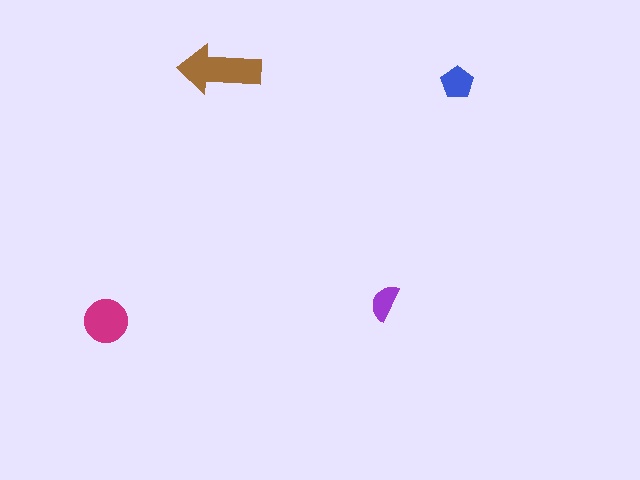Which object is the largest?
The brown arrow.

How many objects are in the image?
There are 4 objects in the image.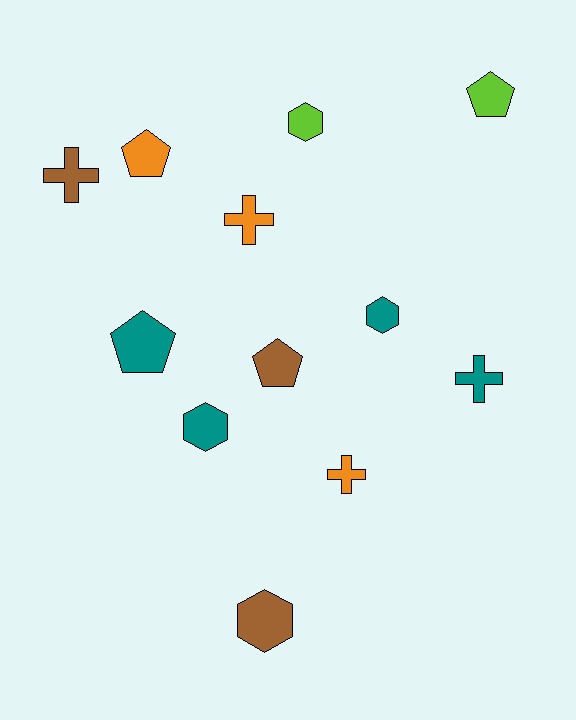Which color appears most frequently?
Teal, with 4 objects.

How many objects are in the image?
There are 12 objects.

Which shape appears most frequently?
Cross, with 4 objects.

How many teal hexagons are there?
There are 2 teal hexagons.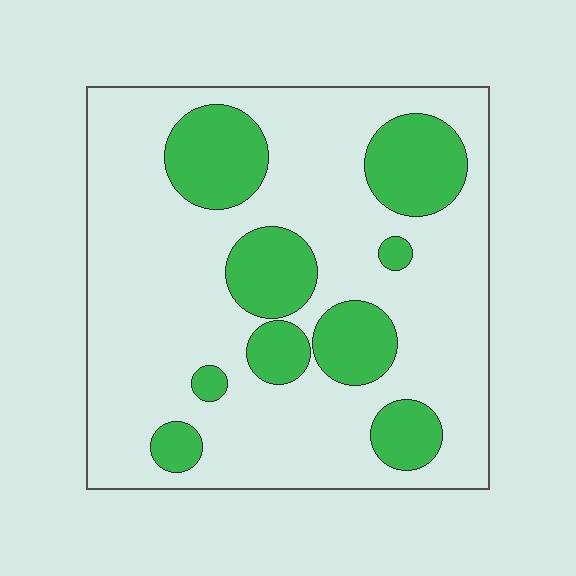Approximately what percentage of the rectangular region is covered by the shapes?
Approximately 25%.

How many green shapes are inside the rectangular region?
9.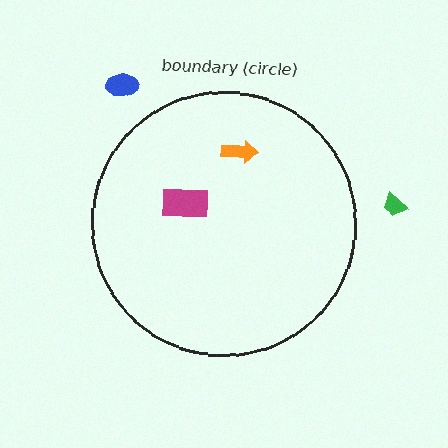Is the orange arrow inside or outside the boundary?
Inside.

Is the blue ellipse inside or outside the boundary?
Outside.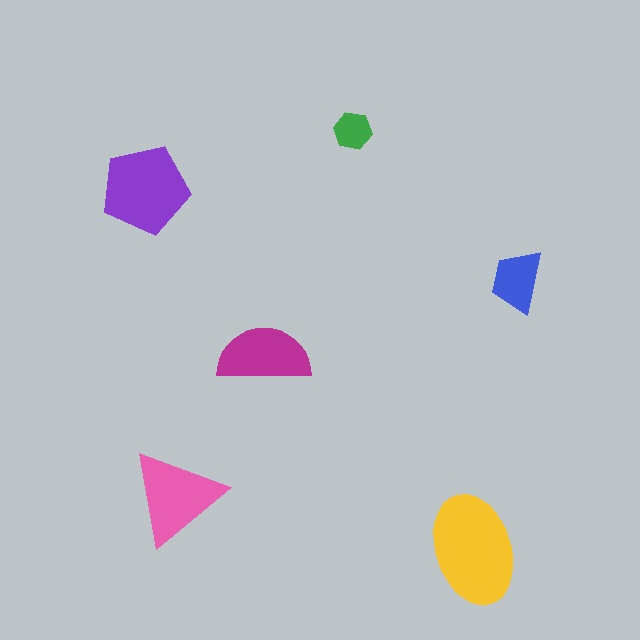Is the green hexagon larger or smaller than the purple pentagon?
Smaller.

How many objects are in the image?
There are 6 objects in the image.